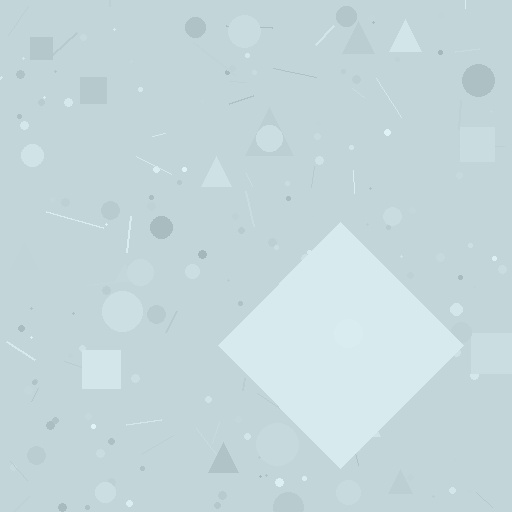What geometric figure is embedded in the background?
A diamond is embedded in the background.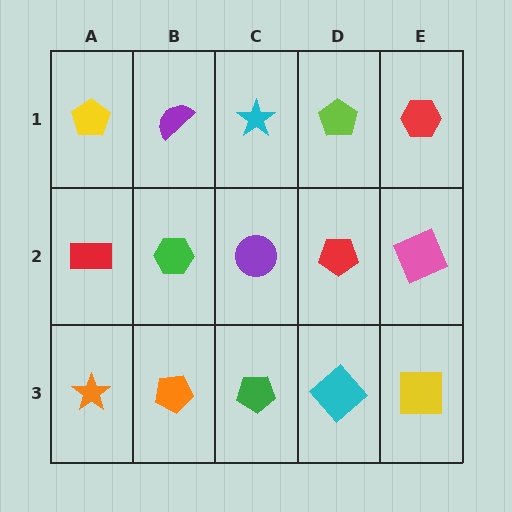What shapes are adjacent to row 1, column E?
A pink square (row 2, column E), a lime pentagon (row 1, column D).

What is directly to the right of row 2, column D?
A pink square.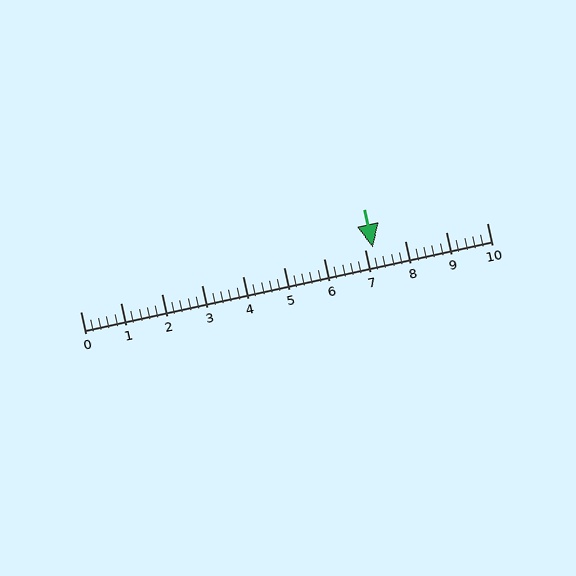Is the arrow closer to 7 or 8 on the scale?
The arrow is closer to 7.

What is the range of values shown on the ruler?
The ruler shows values from 0 to 10.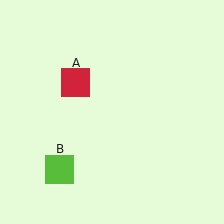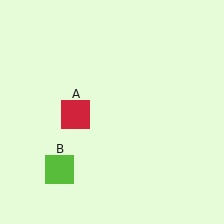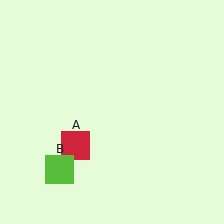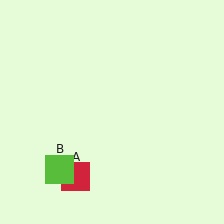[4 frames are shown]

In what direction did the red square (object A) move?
The red square (object A) moved down.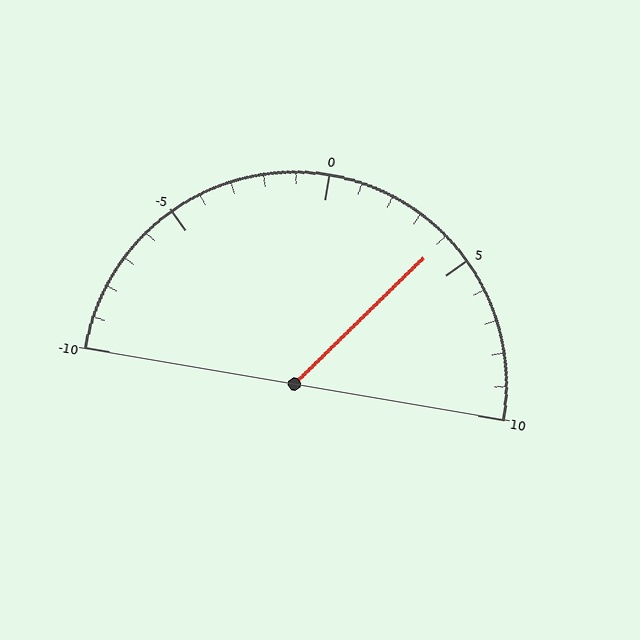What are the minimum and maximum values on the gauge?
The gauge ranges from -10 to 10.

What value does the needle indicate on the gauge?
The needle indicates approximately 4.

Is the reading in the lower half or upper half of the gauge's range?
The reading is in the upper half of the range (-10 to 10).